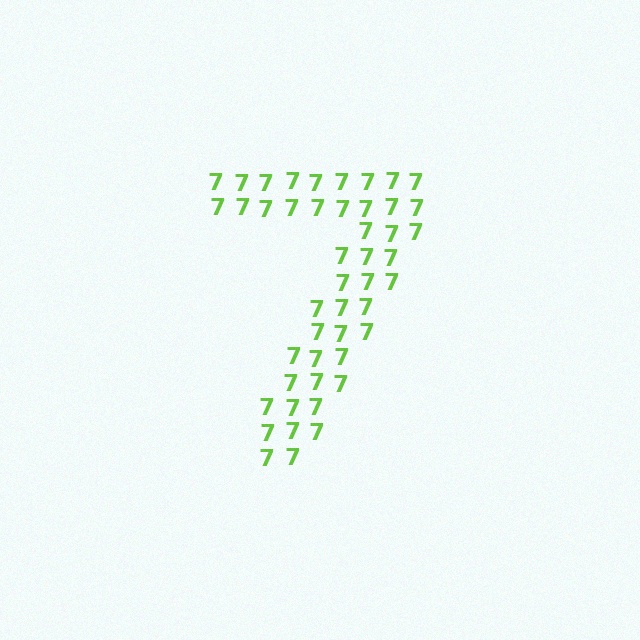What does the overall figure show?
The overall figure shows the digit 7.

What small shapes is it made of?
It is made of small digit 7's.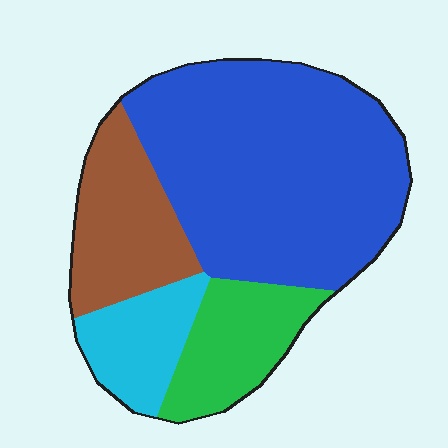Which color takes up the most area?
Blue, at roughly 55%.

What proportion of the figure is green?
Green covers roughly 15% of the figure.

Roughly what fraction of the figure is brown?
Brown takes up about one sixth (1/6) of the figure.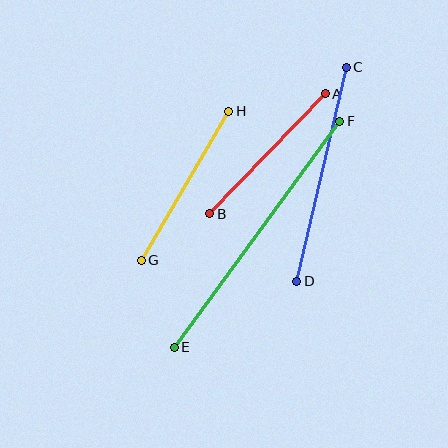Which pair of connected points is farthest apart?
Points E and F are farthest apart.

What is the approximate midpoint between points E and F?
The midpoint is at approximately (257, 234) pixels.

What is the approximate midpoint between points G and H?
The midpoint is at approximately (185, 185) pixels.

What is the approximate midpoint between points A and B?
The midpoint is at approximately (268, 154) pixels.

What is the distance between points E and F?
The distance is approximately 280 pixels.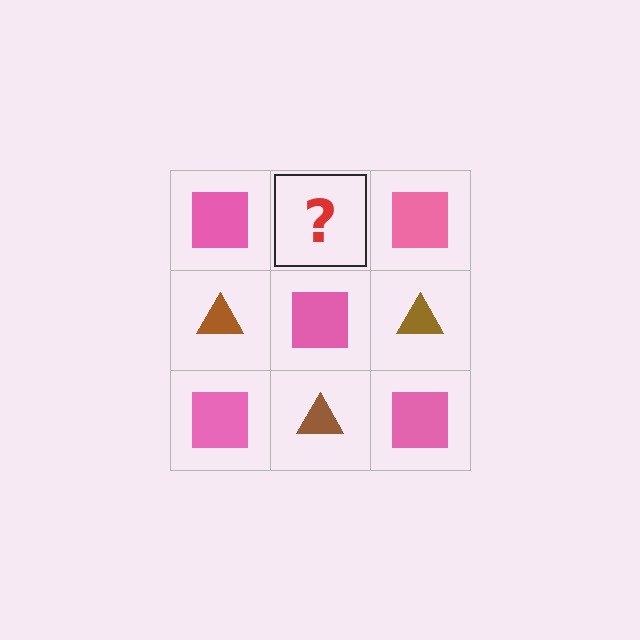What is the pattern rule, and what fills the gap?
The rule is that it alternates pink square and brown triangle in a checkerboard pattern. The gap should be filled with a brown triangle.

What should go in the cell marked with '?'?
The missing cell should contain a brown triangle.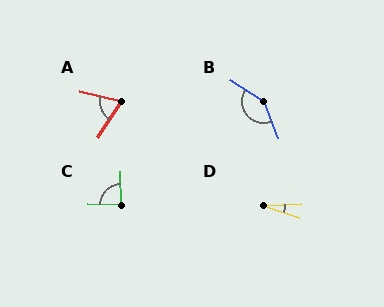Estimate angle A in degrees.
Approximately 71 degrees.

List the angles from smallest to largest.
D (21°), A (71°), C (88°), B (145°).